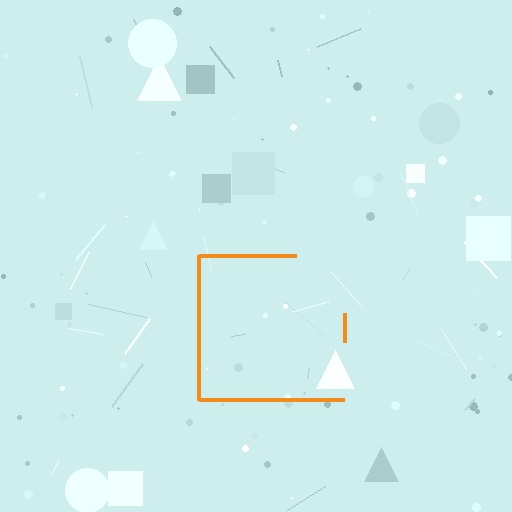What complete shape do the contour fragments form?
The contour fragments form a square.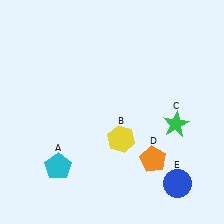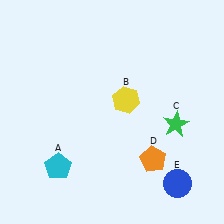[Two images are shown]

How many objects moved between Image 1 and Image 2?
1 object moved between the two images.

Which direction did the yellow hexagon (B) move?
The yellow hexagon (B) moved up.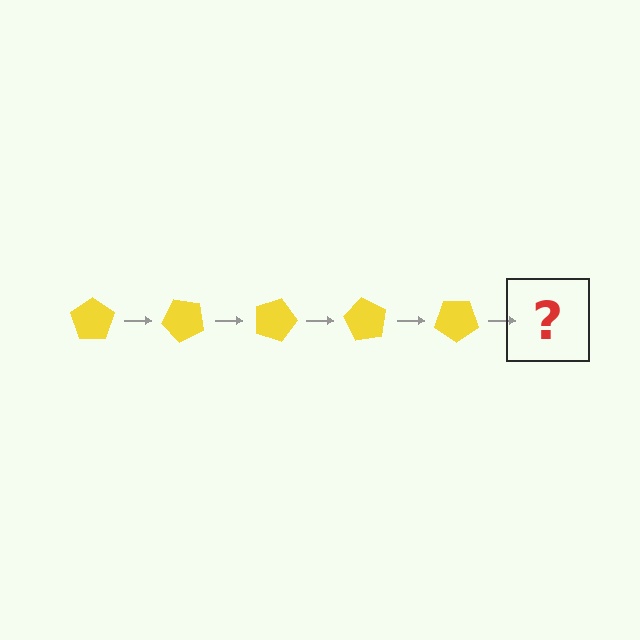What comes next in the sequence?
The next element should be a yellow pentagon rotated 225 degrees.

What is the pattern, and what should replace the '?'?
The pattern is that the pentagon rotates 45 degrees each step. The '?' should be a yellow pentagon rotated 225 degrees.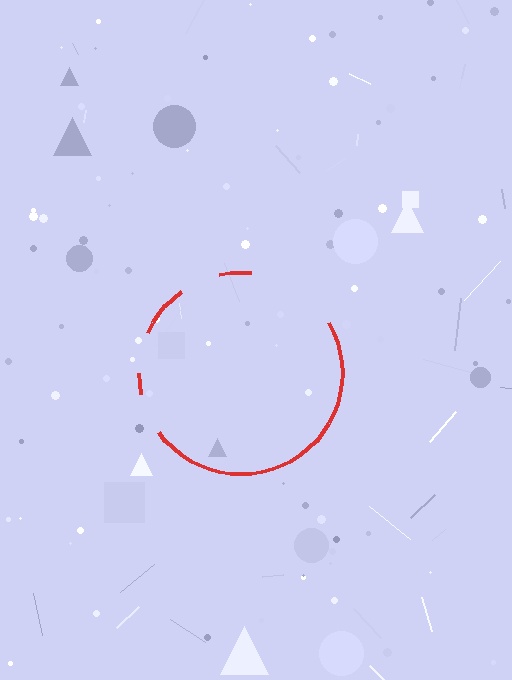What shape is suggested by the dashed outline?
The dashed outline suggests a circle.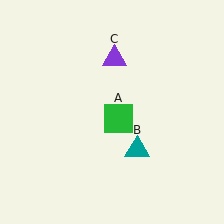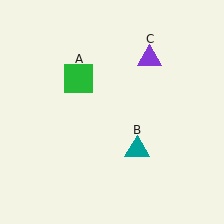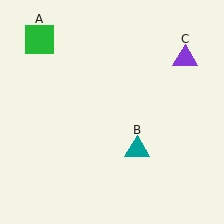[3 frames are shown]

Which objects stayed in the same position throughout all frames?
Teal triangle (object B) remained stationary.